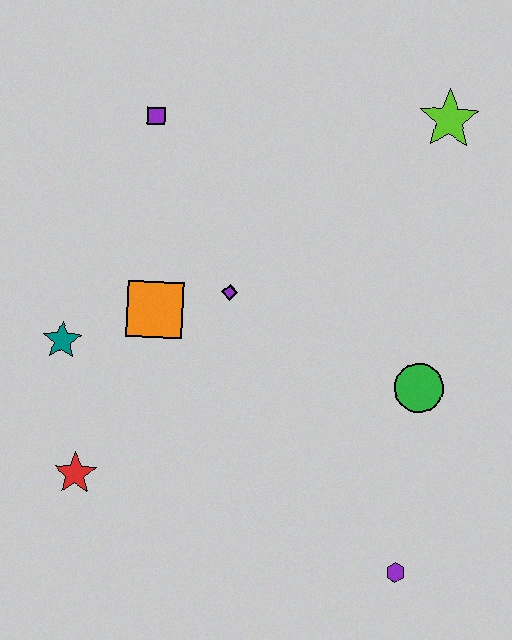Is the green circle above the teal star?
No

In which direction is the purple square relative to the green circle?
The purple square is to the left of the green circle.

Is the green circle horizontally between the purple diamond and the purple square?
No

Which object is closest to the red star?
The teal star is closest to the red star.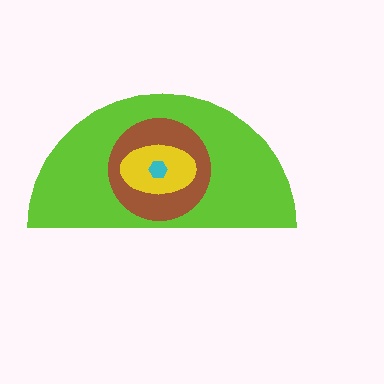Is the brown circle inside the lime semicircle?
Yes.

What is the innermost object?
The cyan hexagon.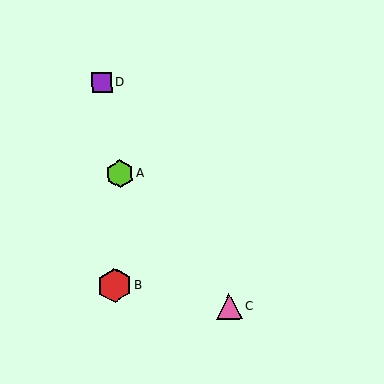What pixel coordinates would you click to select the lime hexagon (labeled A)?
Click at (120, 174) to select the lime hexagon A.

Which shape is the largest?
The red hexagon (labeled B) is the largest.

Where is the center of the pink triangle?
The center of the pink triangle is at (229, 306).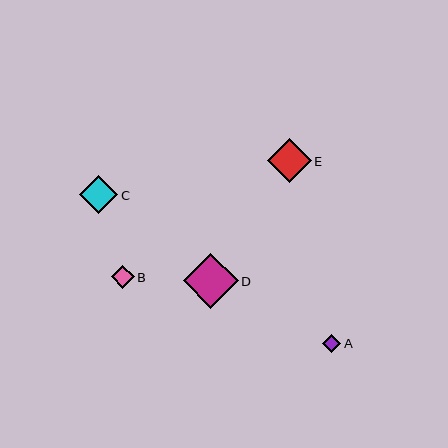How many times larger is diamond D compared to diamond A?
Diamond D is approximately 3.0 times the size of diamond A.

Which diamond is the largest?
Diamond D is the largest with a size of approximately 55 pixels.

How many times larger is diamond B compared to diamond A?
Diamond B is approximately 1.3 times the size of diamond A.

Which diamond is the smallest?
Diamond A is the smallest with a size of approximately 18 pixels.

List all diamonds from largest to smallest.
From largest to smallest: D, E, C, B, A.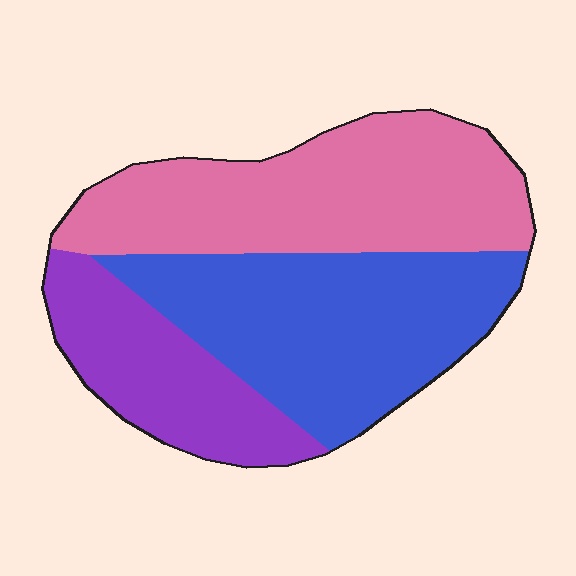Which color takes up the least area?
Purple, at roughly 20%.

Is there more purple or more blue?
Blue.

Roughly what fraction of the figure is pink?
Pink takes up about two fifths (2/5) of the figure.